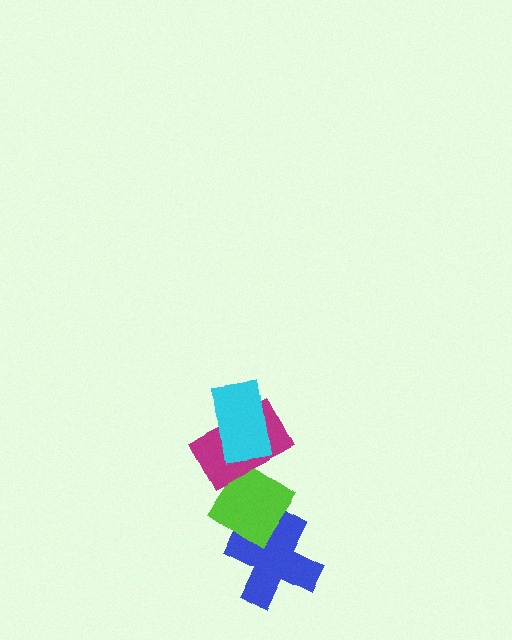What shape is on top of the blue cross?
The lime diamond is on top of the blue cross.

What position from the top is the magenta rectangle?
The magenta rectangle is 2nd from the top.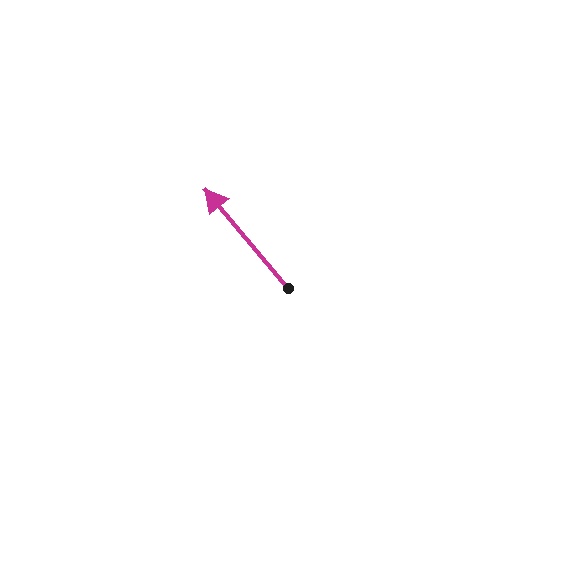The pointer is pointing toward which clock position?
Roughly 11 o'clock.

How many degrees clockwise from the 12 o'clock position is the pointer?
Approximately 320 degrees.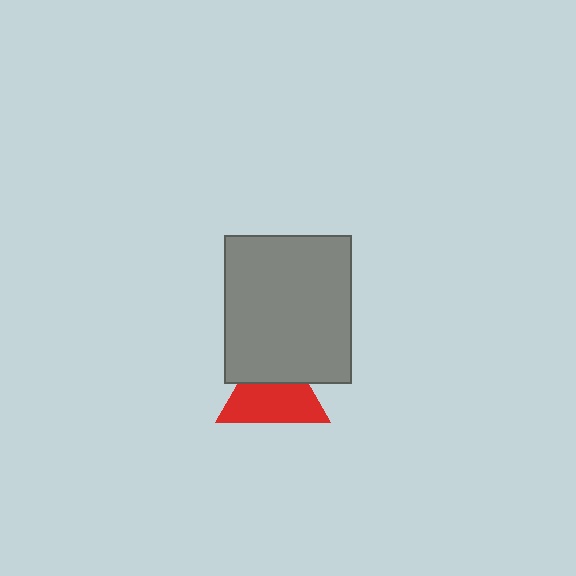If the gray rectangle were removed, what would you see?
You would see the complete red triangle.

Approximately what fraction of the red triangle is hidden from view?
Roughly 37% of the red triangle is hidden behind the gray rectangle.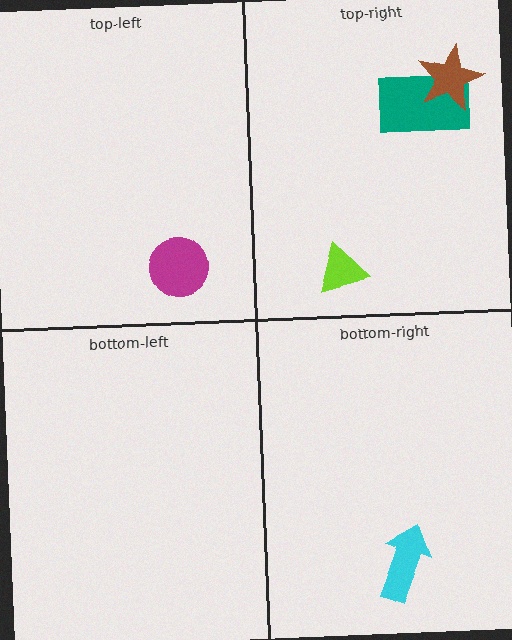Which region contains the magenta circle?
The top-left region.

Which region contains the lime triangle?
The top-right region.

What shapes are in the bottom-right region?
The cyan arrow.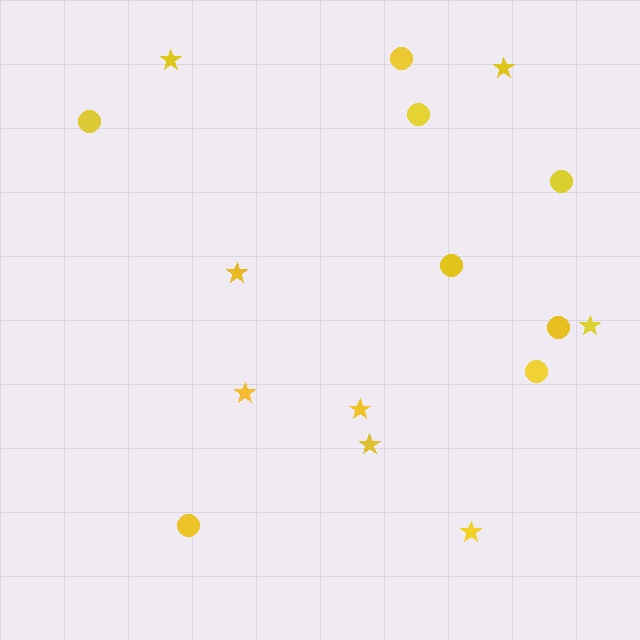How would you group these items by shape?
There are 2 groups: one group of circles (8) and one group of stars (8).